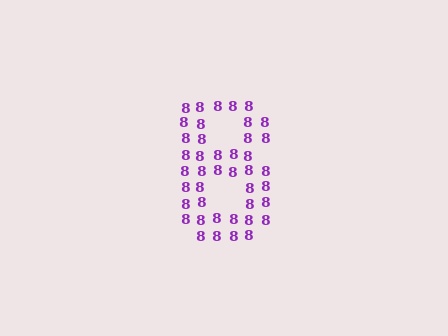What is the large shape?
The large shape is the digit 8.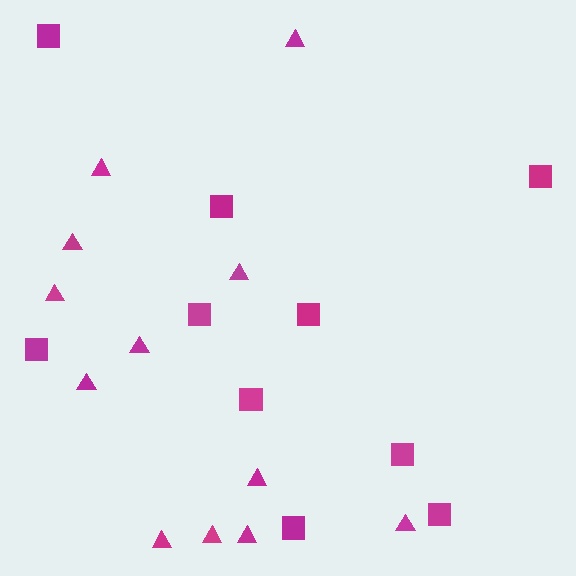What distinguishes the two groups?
There are 2 groups: one group of squares (10) and one group of triangles (12).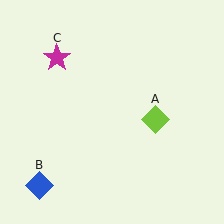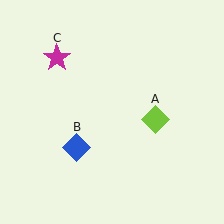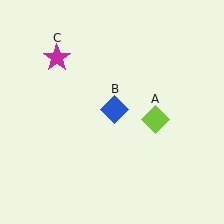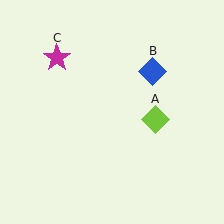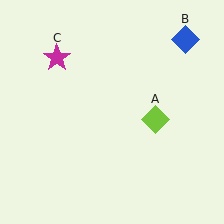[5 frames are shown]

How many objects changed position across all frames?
1 object changed position: blue diamond (object B).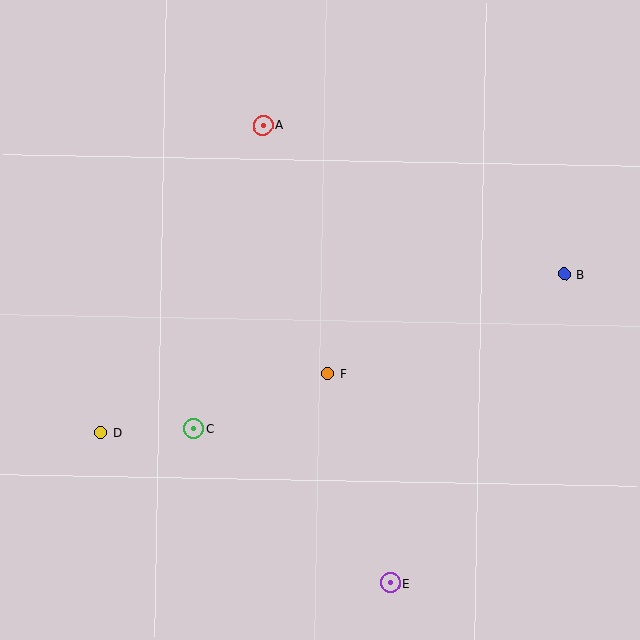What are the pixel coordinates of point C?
Point C is at (194, 428).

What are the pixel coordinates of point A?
Point A is at (263, 125).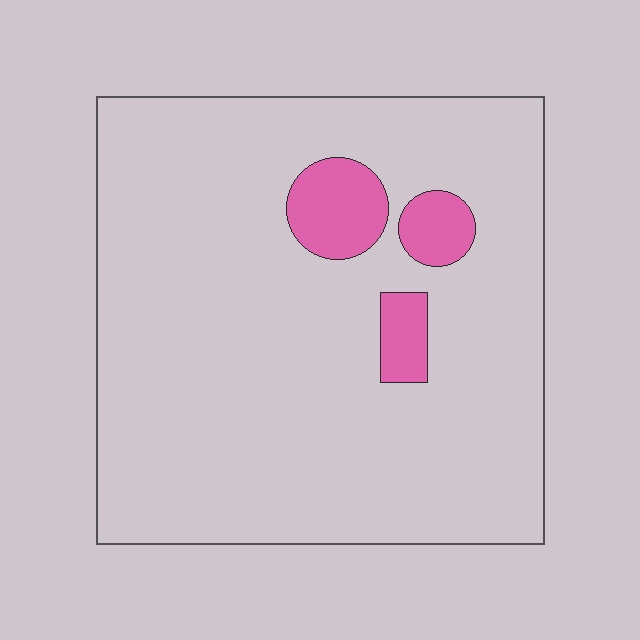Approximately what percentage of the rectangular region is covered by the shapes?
Approximately 10%.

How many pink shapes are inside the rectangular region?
3.